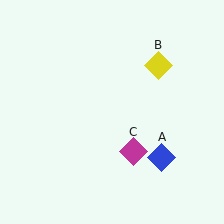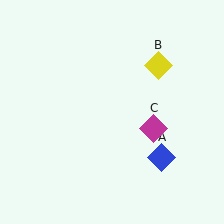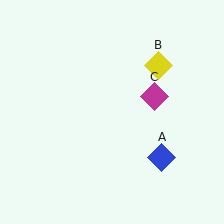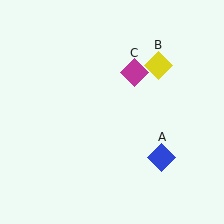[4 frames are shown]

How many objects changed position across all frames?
1 object changed position: magenta diamond (object C).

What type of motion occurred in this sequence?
The magenta diamond (object C) rotated counterclockwise around the center of the scene.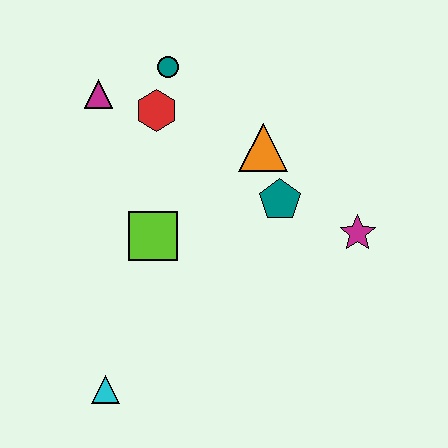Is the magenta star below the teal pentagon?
Yes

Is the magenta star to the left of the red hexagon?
No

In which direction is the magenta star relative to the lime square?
The magenta star is to the right of the lime square.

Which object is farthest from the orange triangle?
The cyan triangle is farthest from the orange triangle.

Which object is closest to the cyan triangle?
The lime square is closest to the cyan triangle.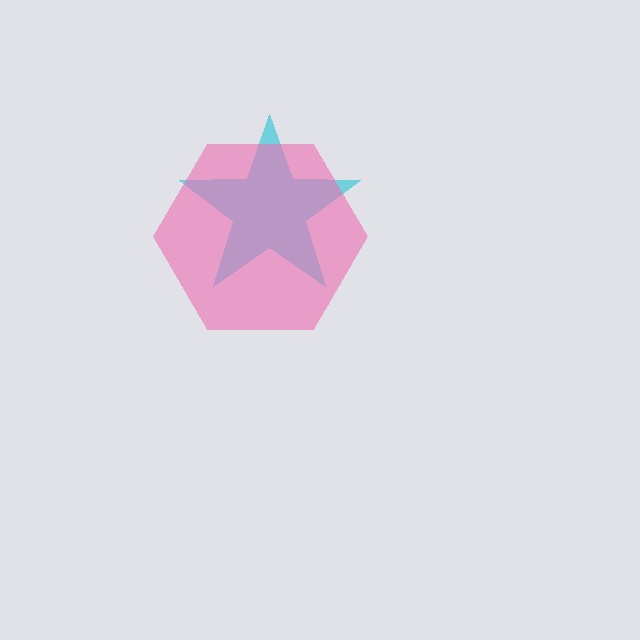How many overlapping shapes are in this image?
There are 2 overlapping shapes in the image.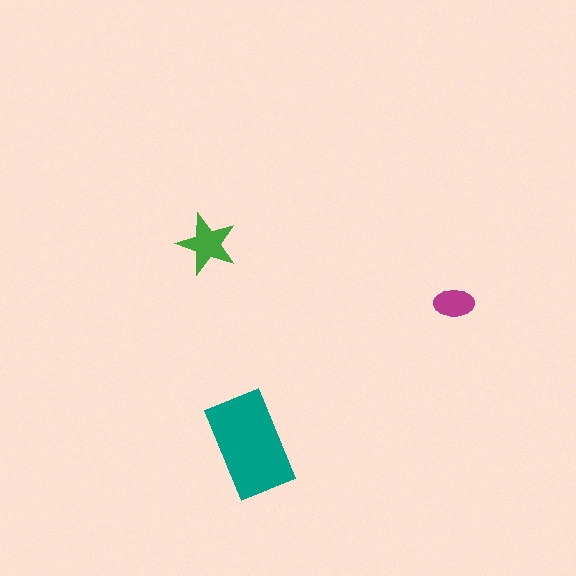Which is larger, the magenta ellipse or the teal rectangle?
The teal rectangle.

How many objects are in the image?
There are 3 objects in the image.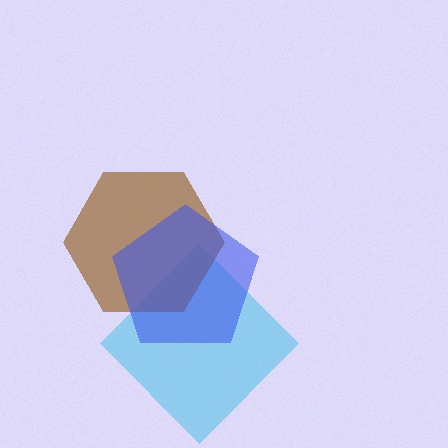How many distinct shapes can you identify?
There are 3 distinct shapes: a cyan diamond, a brown hexagon, a blue pentagon.